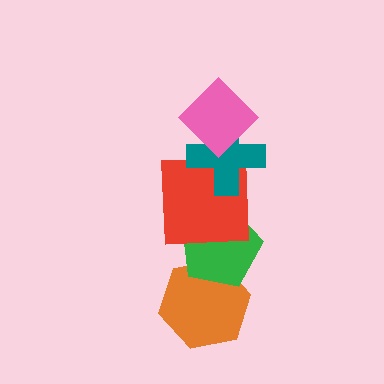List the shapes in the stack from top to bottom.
From top to bottom: the pink diamond, the teal cross, the red square, the green pentagon, the orange hexagon.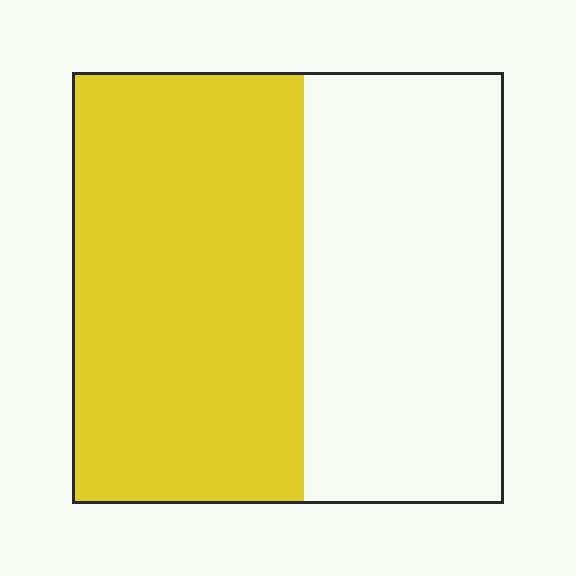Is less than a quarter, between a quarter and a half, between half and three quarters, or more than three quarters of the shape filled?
Between half and three quarters.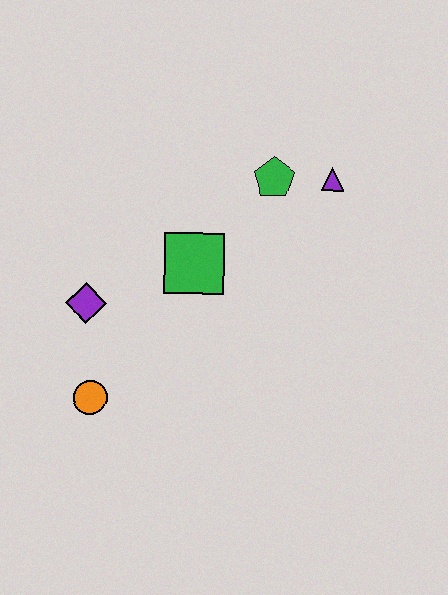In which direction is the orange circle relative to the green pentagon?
The orange circle is below the green pentagon.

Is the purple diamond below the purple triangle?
Yes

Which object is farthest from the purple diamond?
The purple triangle is farthest from the purple diamond.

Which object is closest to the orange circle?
The purple diamond is closest to the orange circle.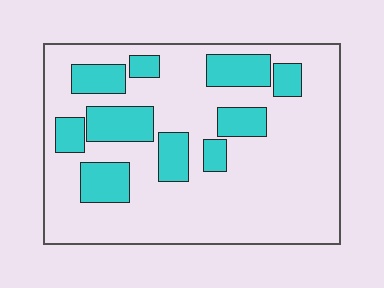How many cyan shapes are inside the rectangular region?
10.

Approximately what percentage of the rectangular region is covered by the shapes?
Approximately 25%.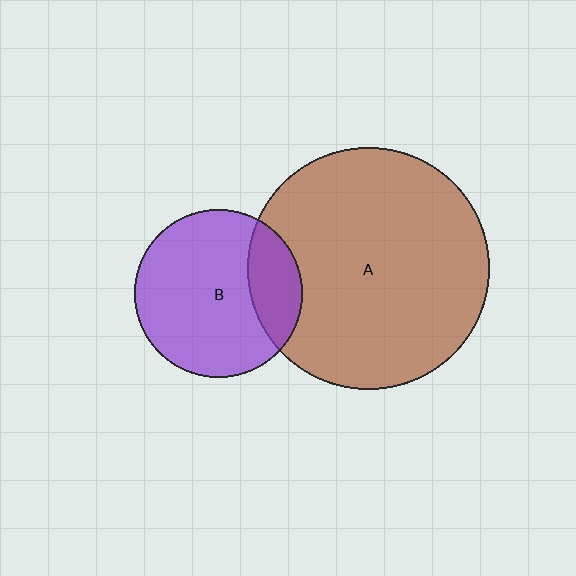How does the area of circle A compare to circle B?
Approximately 2.1 times.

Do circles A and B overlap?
Yes.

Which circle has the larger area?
Circle A (brown).